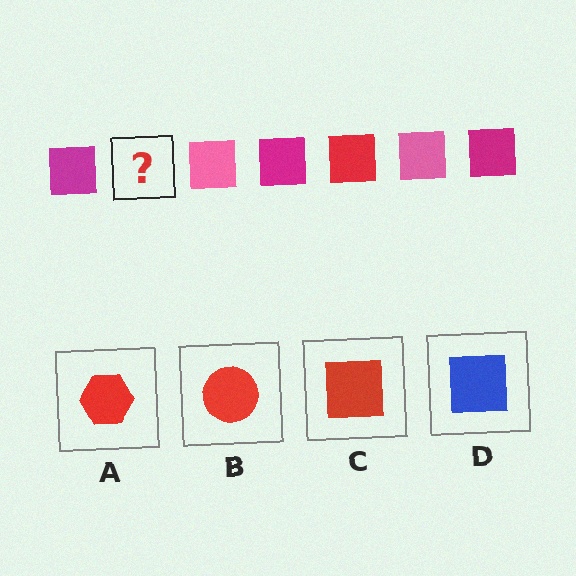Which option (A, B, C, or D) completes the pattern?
C.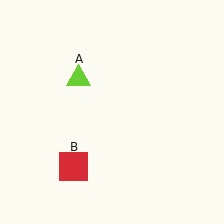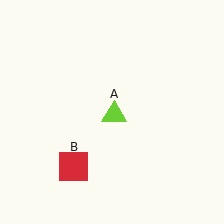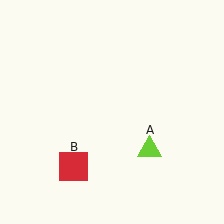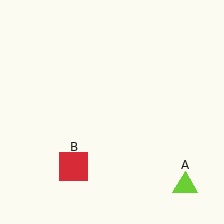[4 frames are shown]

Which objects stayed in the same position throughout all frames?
Red square (object B) remained stationary.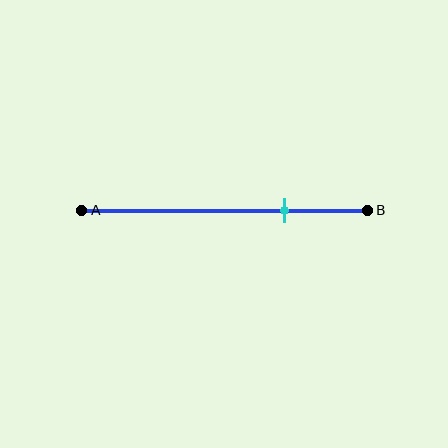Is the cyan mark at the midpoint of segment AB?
No, the mark is at about 70% from A, not at the 50% midpoint.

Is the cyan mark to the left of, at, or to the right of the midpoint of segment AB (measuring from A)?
The cyan mark is to the right of the midpoint of segment AB.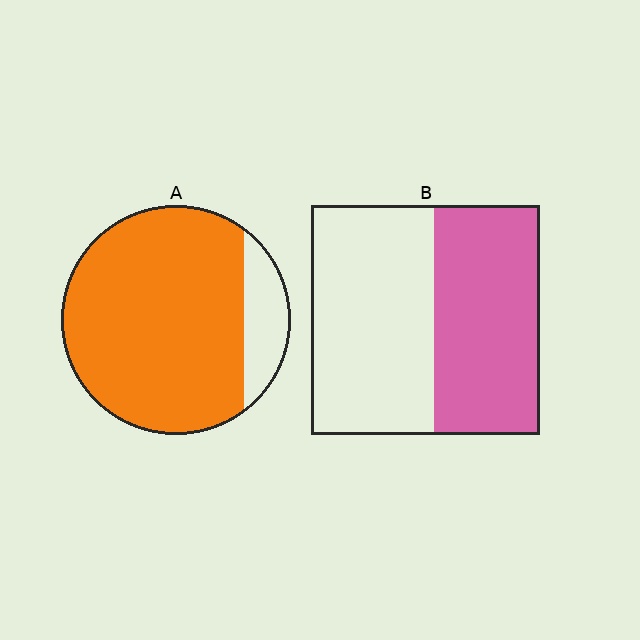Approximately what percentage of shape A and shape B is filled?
A is approximately 85% and B is approximately 45%.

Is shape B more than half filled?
Roughly half.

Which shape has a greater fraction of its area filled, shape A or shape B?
Shape A.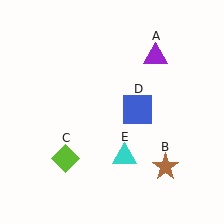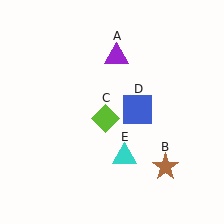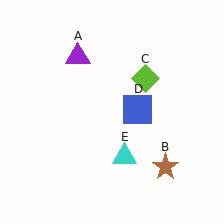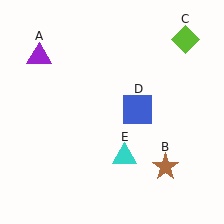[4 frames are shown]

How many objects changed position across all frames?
2 objects changed position: purple triangle (object A), lime diamond (object C).